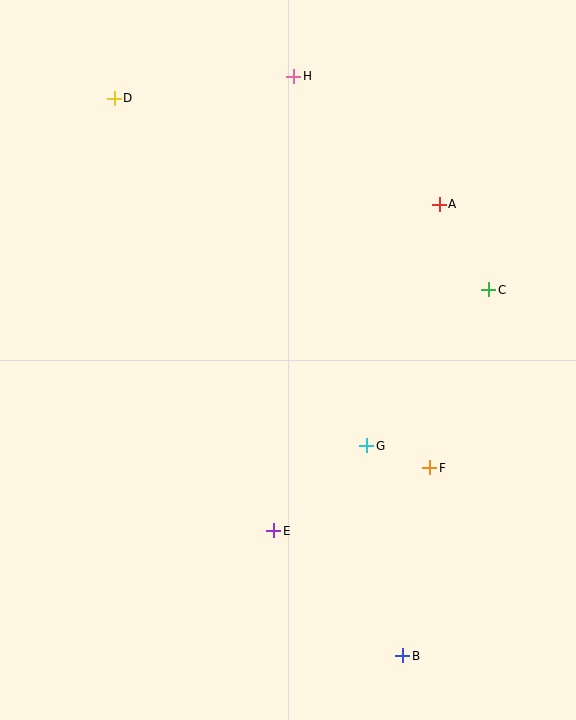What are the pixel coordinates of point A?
Point A is at (439, 204).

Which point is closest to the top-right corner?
Point A is closest to the top-right corner.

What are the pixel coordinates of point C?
Point C is at (489, 290).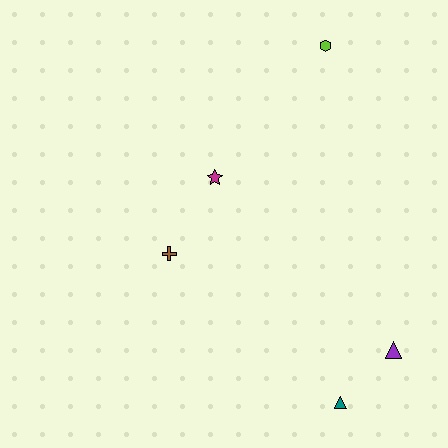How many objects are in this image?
There are 5 objects.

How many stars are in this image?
There is 1 star.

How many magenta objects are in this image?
There is 1 magenta object.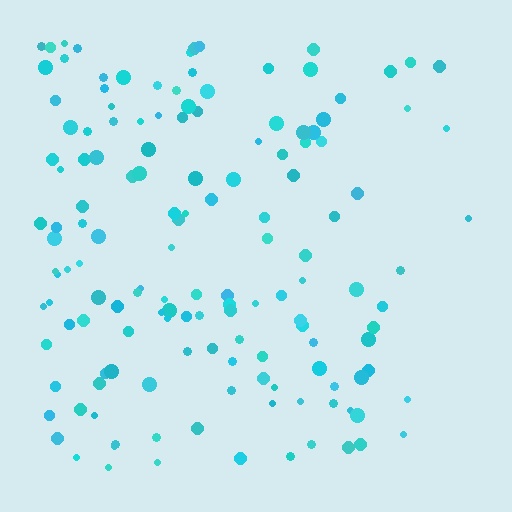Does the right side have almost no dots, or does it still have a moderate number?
Still a moderate number, just noticeably fewer than the left.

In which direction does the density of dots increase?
From right to left, with the left side densest.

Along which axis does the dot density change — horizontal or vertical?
Horizontal.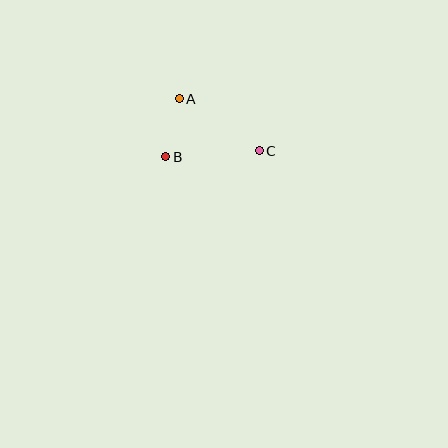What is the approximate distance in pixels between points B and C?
The distance between B and C is approximately 94 pixels.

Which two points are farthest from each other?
Points A and C are farthest from each other.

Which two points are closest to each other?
Points A and B are closest to each other.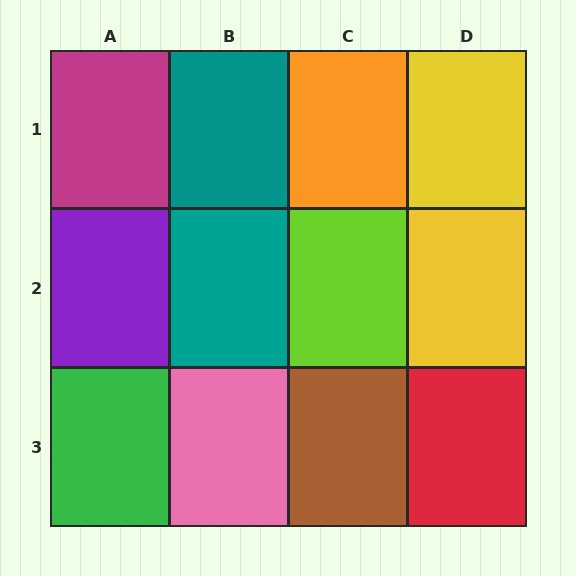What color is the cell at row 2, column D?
Yellow.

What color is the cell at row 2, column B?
Teal.